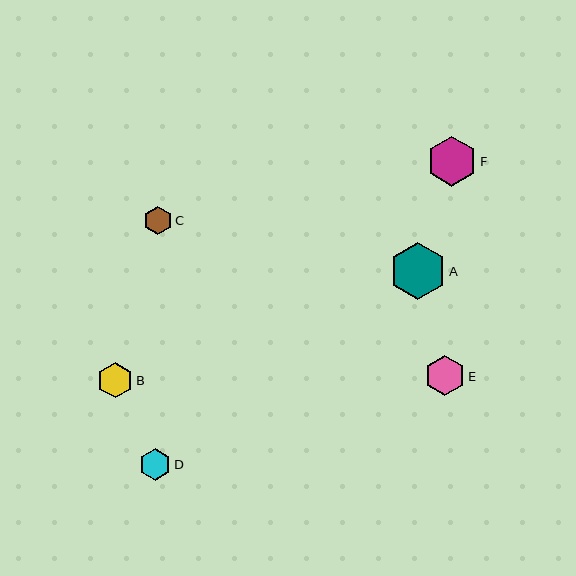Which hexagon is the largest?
Hexagon A is the largest with a size of approximately 57 pixels.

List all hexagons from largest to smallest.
From largest to smallest: A, F, E, B, D, C.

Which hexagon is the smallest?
Hexagon C is the smallest with a size of approximately 28 pixels.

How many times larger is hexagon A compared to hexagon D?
Hexagon A is approximately 1.8 times the size of hexagon D.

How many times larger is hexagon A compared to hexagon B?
Hexagon A is approximately 1.6 times the size of hexagon B.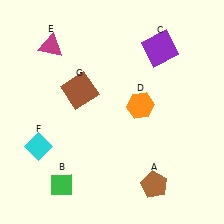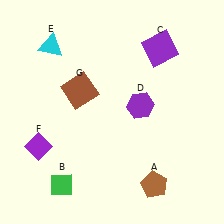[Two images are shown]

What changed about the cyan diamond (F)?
In Image 1, F is cyan. In Image 2, it changed to purple.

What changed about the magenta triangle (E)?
In Image 1, E is magenta. In Image 2, it changed to cyan.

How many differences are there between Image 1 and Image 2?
There are 3 differences between the two images.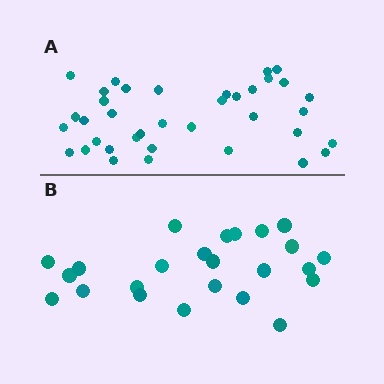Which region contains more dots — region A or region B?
Region A (the top region) has more dots.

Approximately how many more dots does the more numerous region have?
Region A has approximately 15 more dots than region B.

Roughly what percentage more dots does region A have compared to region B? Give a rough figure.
About 55% more.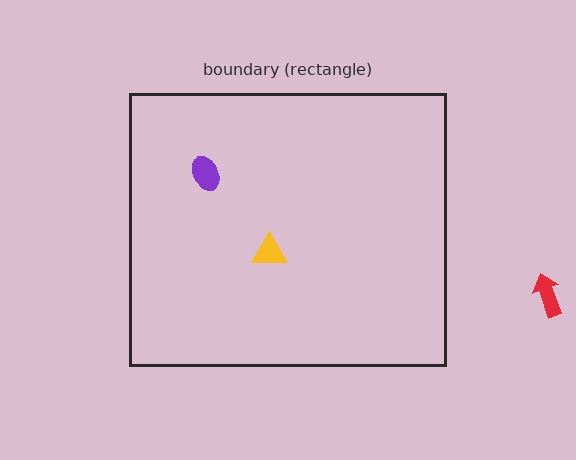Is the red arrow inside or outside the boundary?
Outside.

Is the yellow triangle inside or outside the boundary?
Inside.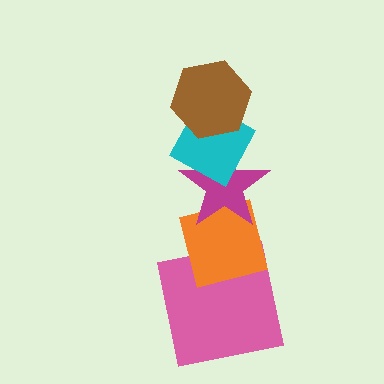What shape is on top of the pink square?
The orange square is on top of the pink square.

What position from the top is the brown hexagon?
The brown hexagon is 1st from the top.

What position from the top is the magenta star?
The magenta star is 3rd from the top.